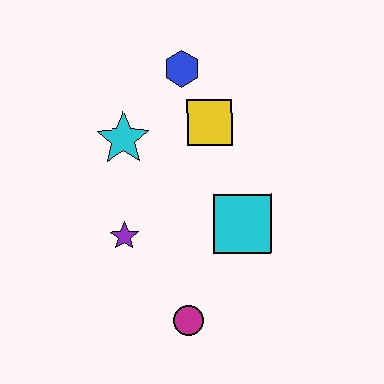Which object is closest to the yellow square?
The blue hexagon is closest to the yellow square.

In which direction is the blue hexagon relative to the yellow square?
The blue hexagon is above the yellow square.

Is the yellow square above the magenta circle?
Yes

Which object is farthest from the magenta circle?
The blue hexagon is farthest from the magenta circle.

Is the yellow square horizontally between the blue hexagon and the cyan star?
No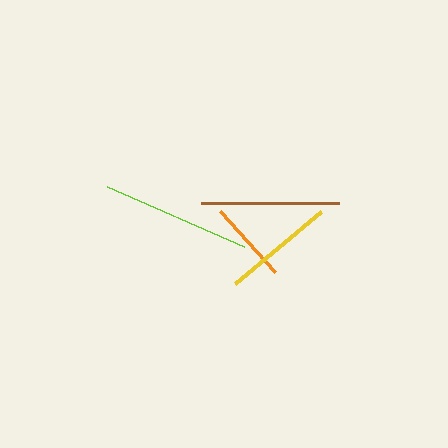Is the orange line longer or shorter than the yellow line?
The yellow line is longer than the orange line.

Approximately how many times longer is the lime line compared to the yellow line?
The lime line is approximately 1.3 times the length of the yellow line.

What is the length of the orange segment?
The orange segment is approximately 82 pixels long.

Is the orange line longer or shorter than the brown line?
The brown line is longer than the orange line.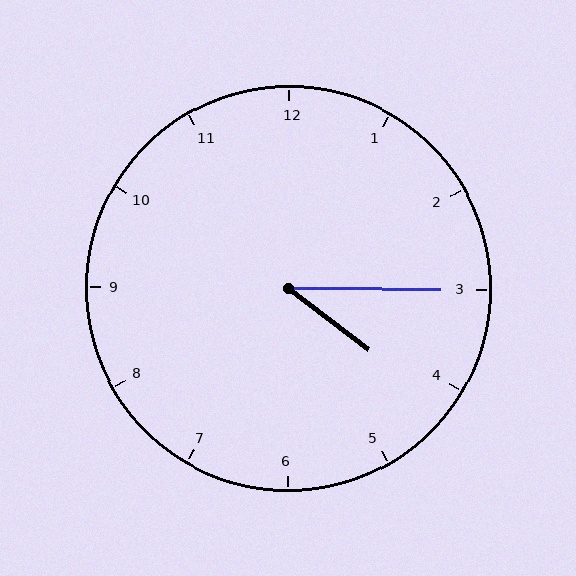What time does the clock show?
4:15.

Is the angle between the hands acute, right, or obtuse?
It is acute.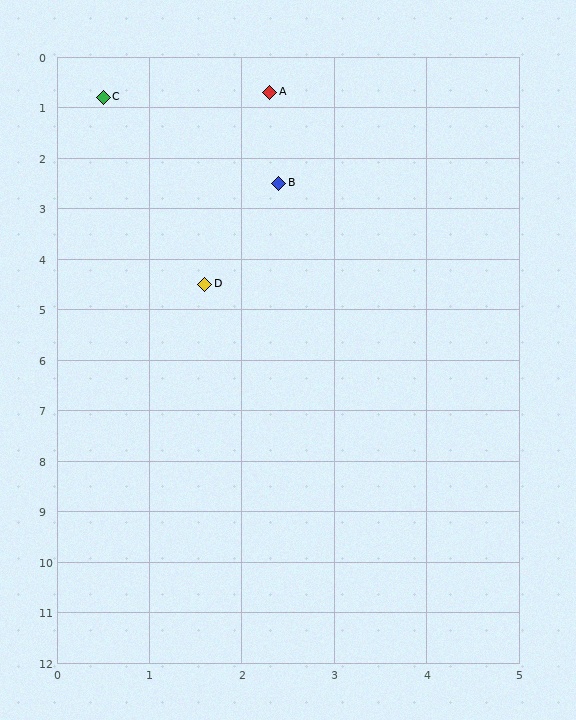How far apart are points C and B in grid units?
Points C and B are about 2.5 grid units apart.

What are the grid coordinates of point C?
Point C is at approximately (0.5, 0.8).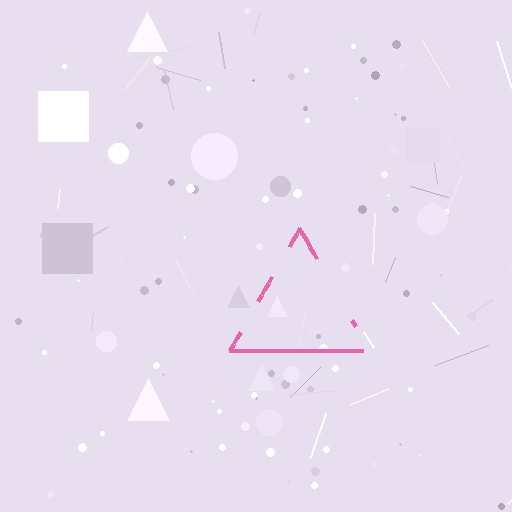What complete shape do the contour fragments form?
The contour fragments form a triangle.